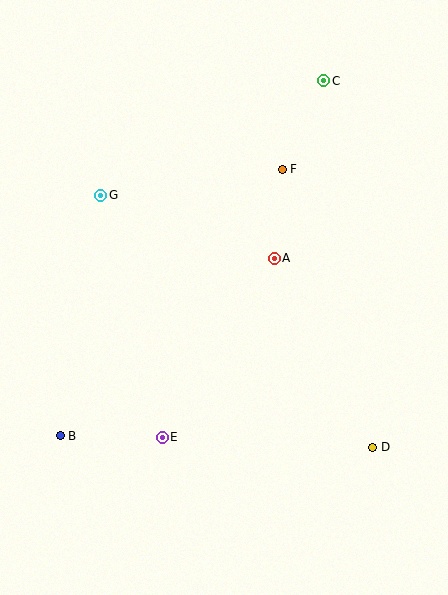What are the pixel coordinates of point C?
Point C is at (324, 81).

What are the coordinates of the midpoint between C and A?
The midpoint between C and A is at (299, 169).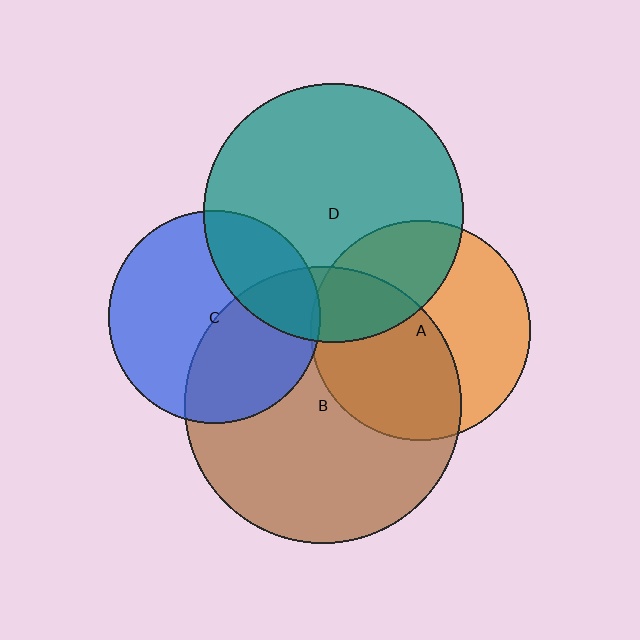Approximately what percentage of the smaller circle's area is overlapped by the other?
Approximately 40%.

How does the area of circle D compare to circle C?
Approximately 1.5 times.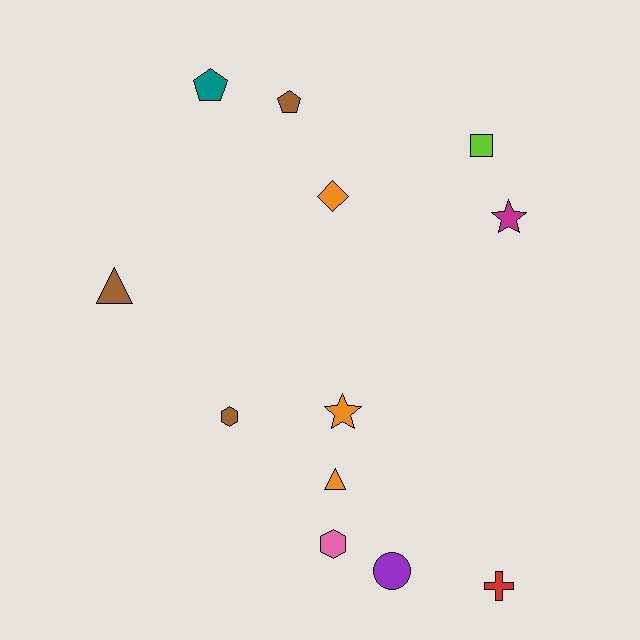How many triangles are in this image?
There are 2 triangles.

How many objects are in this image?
There are 12 objects.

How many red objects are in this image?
There is 1 red object.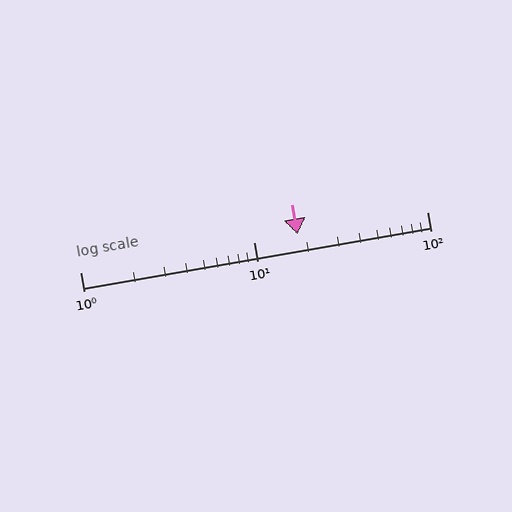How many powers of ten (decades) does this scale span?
The scale spans 2 decades, from 1 to 100.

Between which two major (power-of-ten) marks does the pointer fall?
The pointer is between 10 and 100.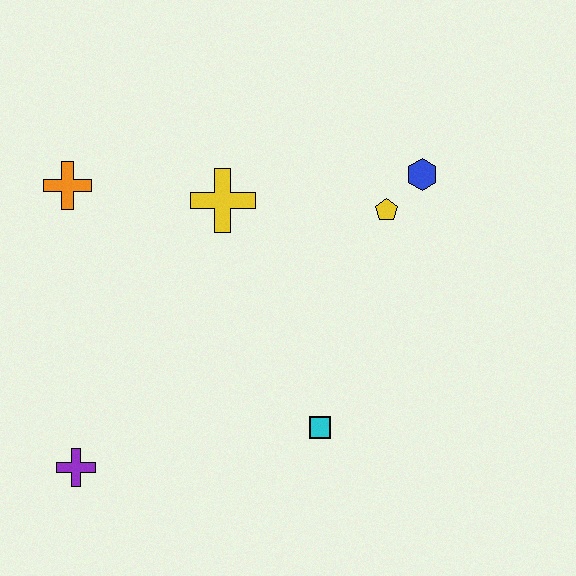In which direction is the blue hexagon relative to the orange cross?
The blue hexagon is to the right of the orange cross.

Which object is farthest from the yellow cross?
The purple cross is farthest from the yellow cross.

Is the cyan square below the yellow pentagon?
Yes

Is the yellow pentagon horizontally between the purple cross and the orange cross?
No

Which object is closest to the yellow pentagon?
The blue hexagon is closest to the yellow pentagon.